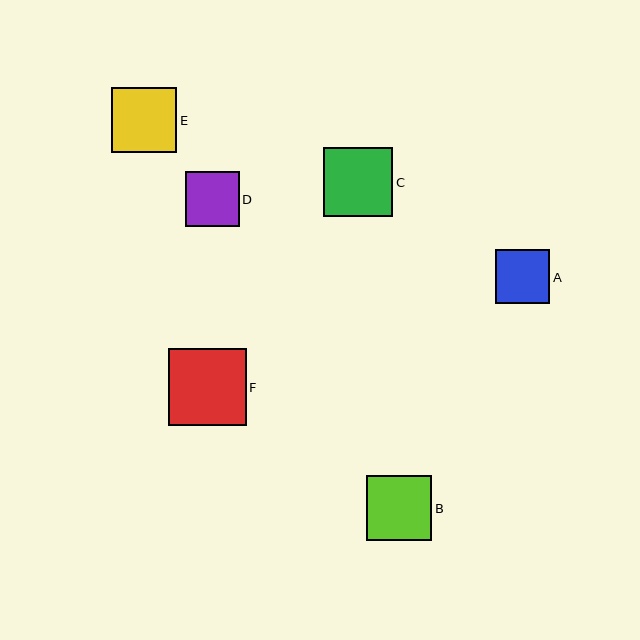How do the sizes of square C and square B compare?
Square C and square B are approximately the same size.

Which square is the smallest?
Square D is the smallest with a size of approximately 54 pixels.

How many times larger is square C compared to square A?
Square C is approximately 1.3 times the size of square A.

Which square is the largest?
Square F is the largest with a size of approximately 78 pixels.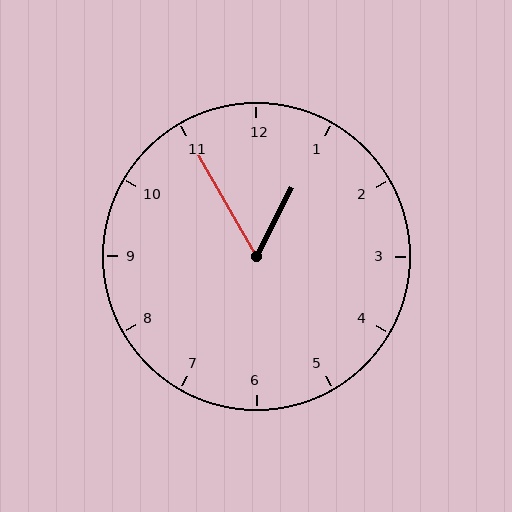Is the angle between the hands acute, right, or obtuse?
It is acute.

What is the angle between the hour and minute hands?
Approximately 58 degrees.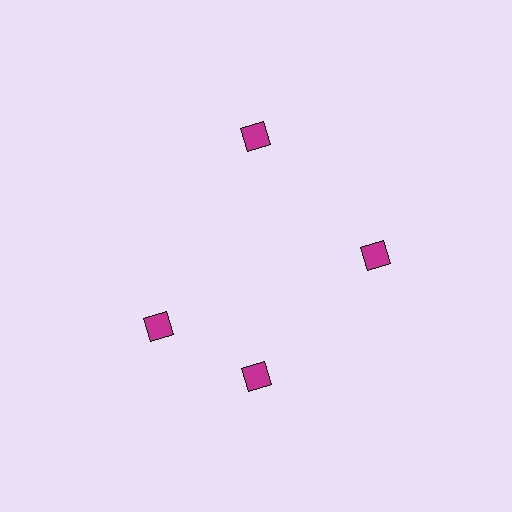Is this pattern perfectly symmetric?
No. The 4 magenta diamonds are arranged in a ring, but one element near the 9 o'clock position is rotated out of alignment along the ring, breaking the 4-fold rotational symmetry.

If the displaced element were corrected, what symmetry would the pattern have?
It would have 4-fold rotational symmetry — the pattern would map onto itself every 90 degrees.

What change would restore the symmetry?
The symmetry would be restored by rotating it back into even spacing with its neighbors so that all 4 diamonds sit at equal angles and equal distance from the center.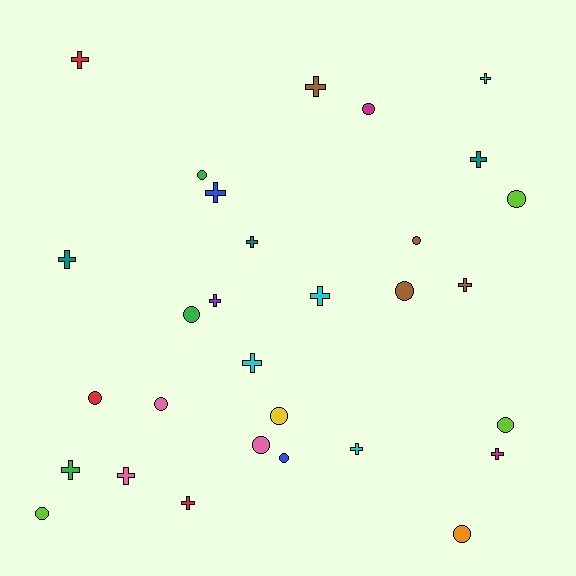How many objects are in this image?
There are 30 objects.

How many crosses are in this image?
There are 16 crosses.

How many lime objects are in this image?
There are 3 lime objects.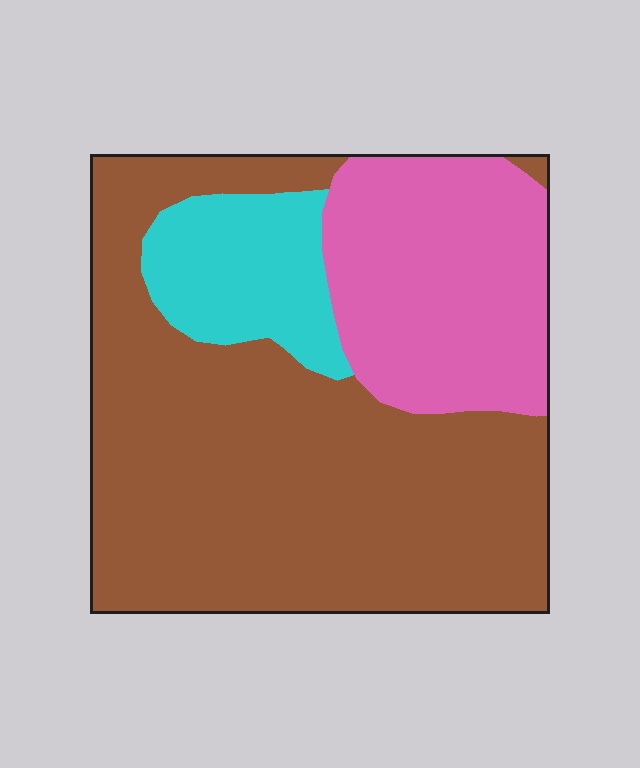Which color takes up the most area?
Brown, at roughly 60%.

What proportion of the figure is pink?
Pink takes up between a quarter and a half of the figure.